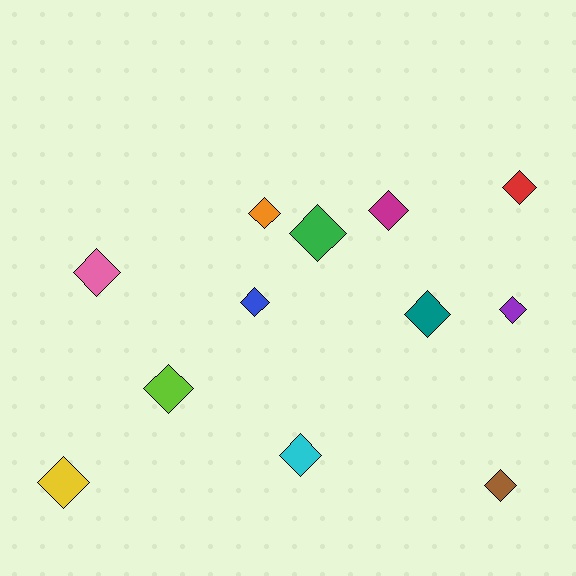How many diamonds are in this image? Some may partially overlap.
There are 12 diamonds.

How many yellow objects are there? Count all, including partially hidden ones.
There is 1 yellow object.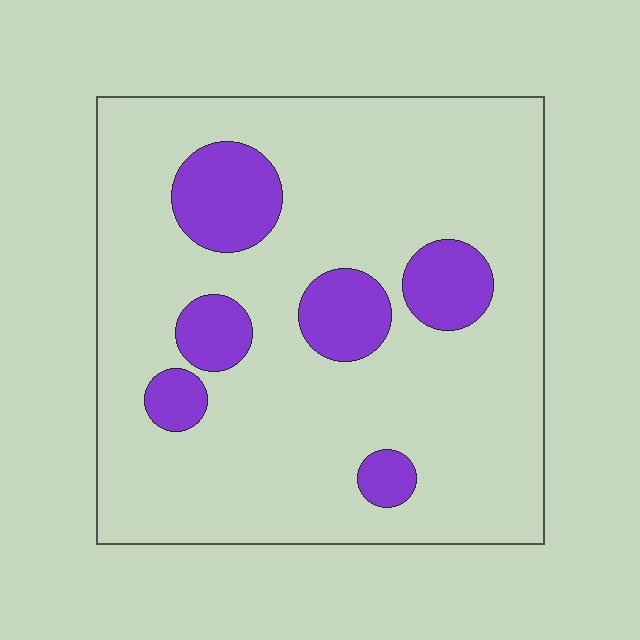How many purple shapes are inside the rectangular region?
6.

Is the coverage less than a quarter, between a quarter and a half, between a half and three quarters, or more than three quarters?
Less than a quarter.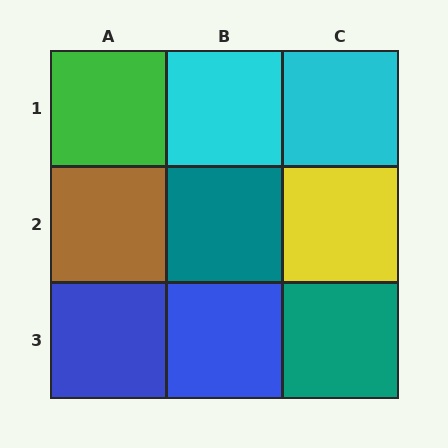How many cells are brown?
1 cell is brown.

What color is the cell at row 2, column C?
Yellow.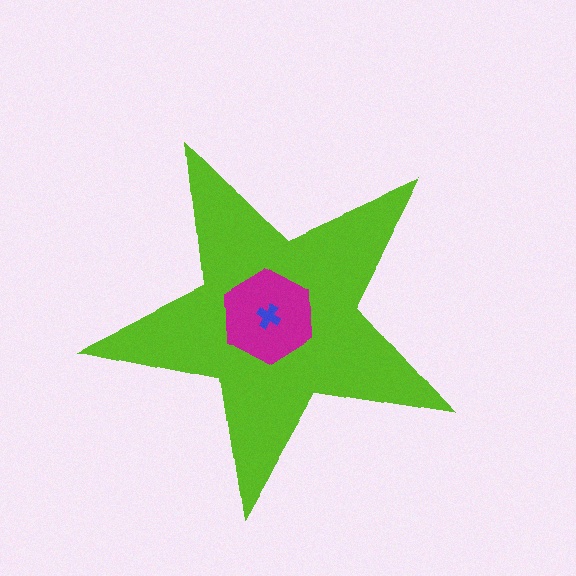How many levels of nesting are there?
3.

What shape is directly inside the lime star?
The magenta hexagon.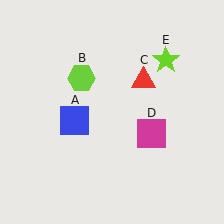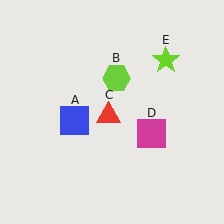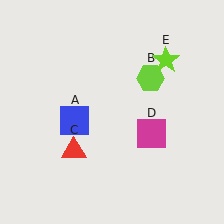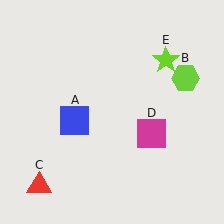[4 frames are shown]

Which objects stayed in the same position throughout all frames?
Blue square (object A) and magenta square (object D) and lime star (object E) remained stationary.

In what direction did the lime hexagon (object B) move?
The lime hexagon (object B) moved right.